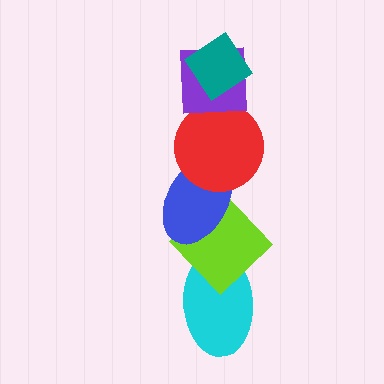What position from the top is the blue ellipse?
The blue ellipse is 4th from the top.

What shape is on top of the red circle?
The purple square is on top of the red circle.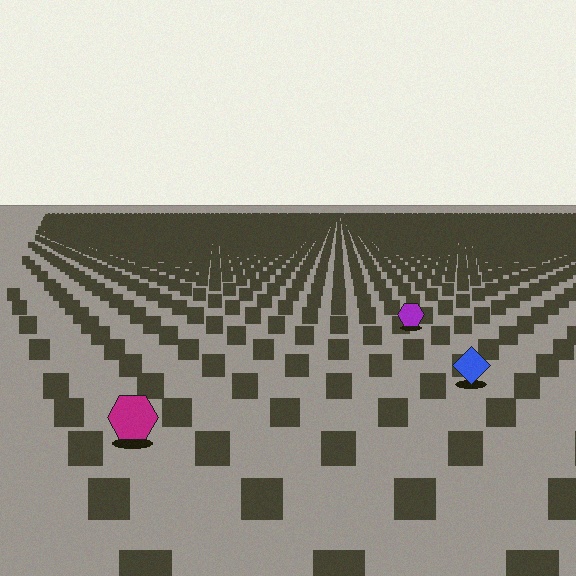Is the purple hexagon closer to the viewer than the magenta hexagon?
No. The magenta hexagon is closer — you can tell from the texture gradient: the ground texture is coarser near it.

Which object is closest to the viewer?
The magenta hexagon is closest. The texture marks near it are larger and more spread out.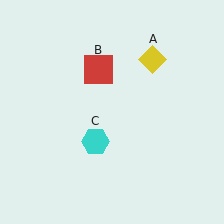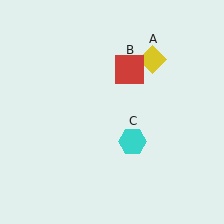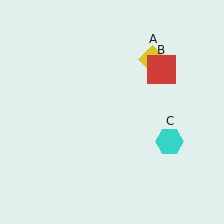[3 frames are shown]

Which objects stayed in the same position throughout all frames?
Yellow diamond (object A) remained stationary.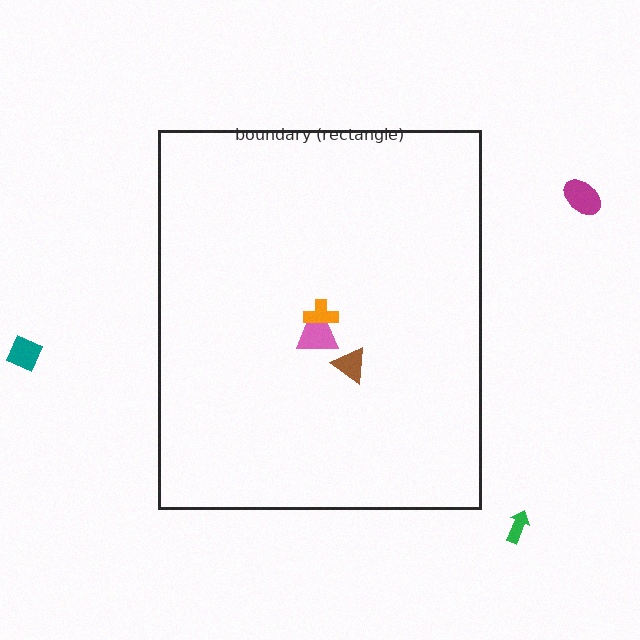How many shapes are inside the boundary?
3 inside, 3 outside.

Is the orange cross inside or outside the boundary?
Inside.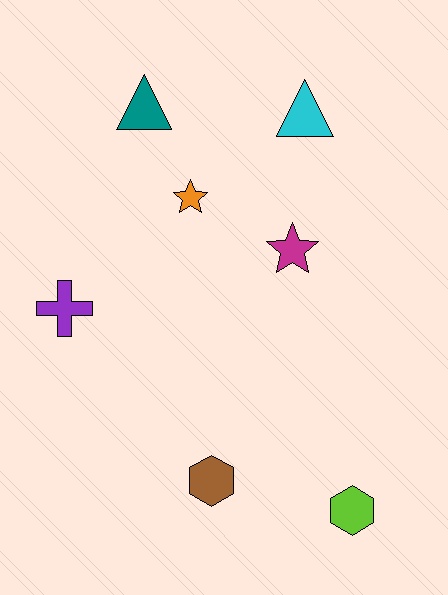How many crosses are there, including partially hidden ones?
There is 1 cross.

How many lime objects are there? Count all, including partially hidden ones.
There is 1 lime object.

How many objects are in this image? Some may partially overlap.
There are 7 objects.